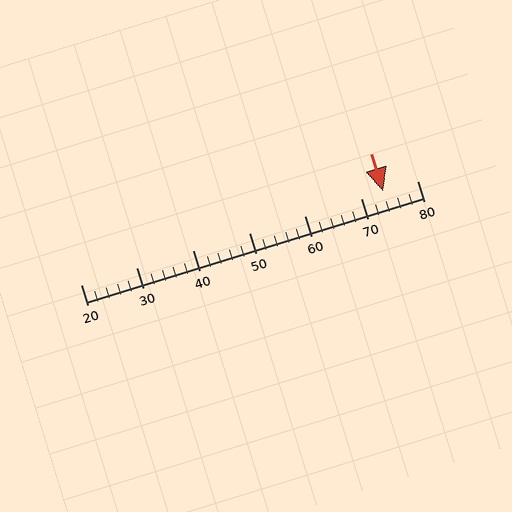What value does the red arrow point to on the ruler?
The red arrow points to approximately 74.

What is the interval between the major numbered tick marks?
The major tick marks are spaced 10 units apart.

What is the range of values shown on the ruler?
The ruler shows values from 20 to 80.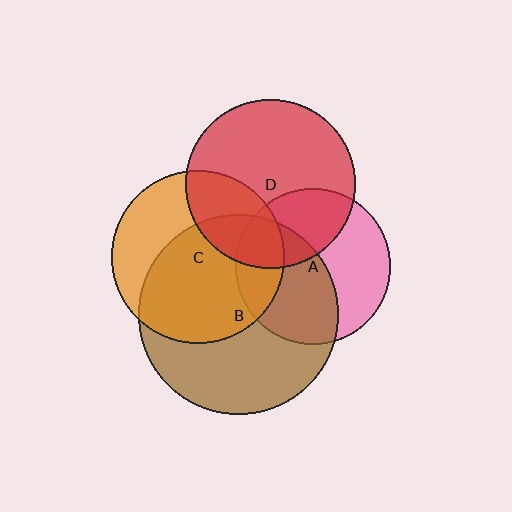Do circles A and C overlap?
Yes.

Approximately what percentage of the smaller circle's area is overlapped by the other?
Approximately 20%.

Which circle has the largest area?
Circle B (brown).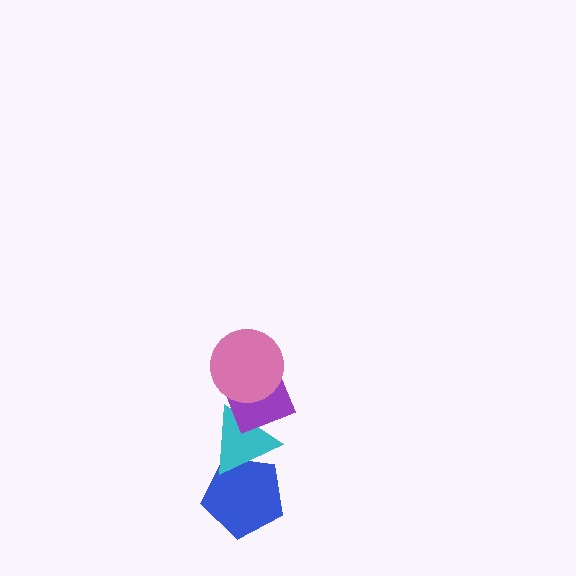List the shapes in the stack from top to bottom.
From top to bottom: the pink circle, the purple diamond, the cyan triangle, the blue pentagon.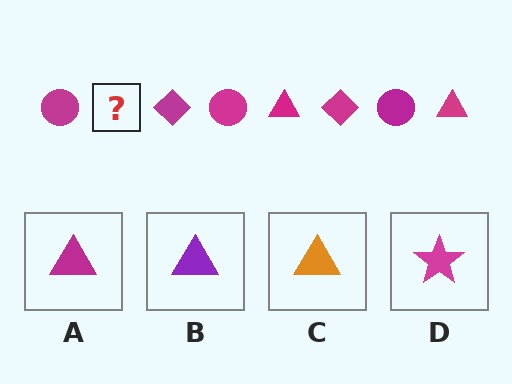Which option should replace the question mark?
Option A.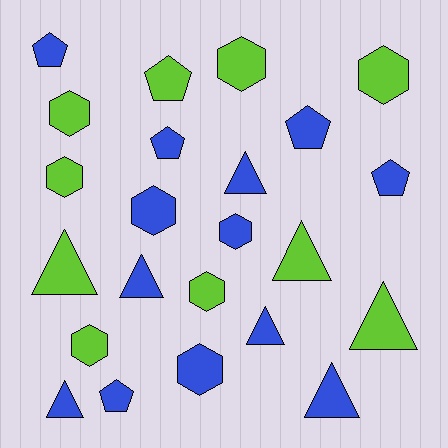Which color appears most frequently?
Blue, with 13 objects.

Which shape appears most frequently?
Hexagon, with 9 objects.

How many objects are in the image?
There are 23 objects.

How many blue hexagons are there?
There are 3 blue hexagons.